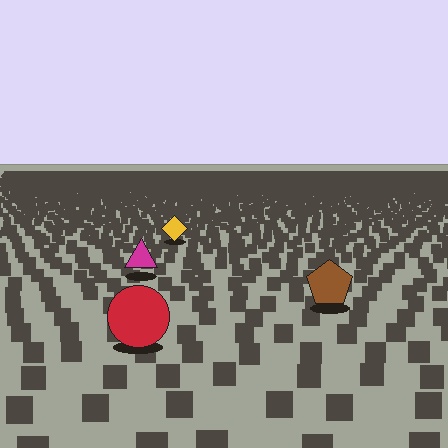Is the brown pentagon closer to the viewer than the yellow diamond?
Yes. The brown pentagon is closer — you can tell from the texture gradient: the ground texture is coarser near it.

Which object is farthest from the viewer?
The yellow diamond is farthest from the viewer. It appears smaller and the ground texture around it is denser.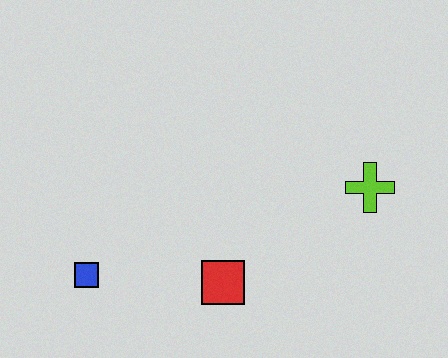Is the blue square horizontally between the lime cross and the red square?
No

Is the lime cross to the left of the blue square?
No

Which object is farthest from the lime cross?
The blue square is farthest from the lime cross.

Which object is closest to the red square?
The blue square is closest to the red square.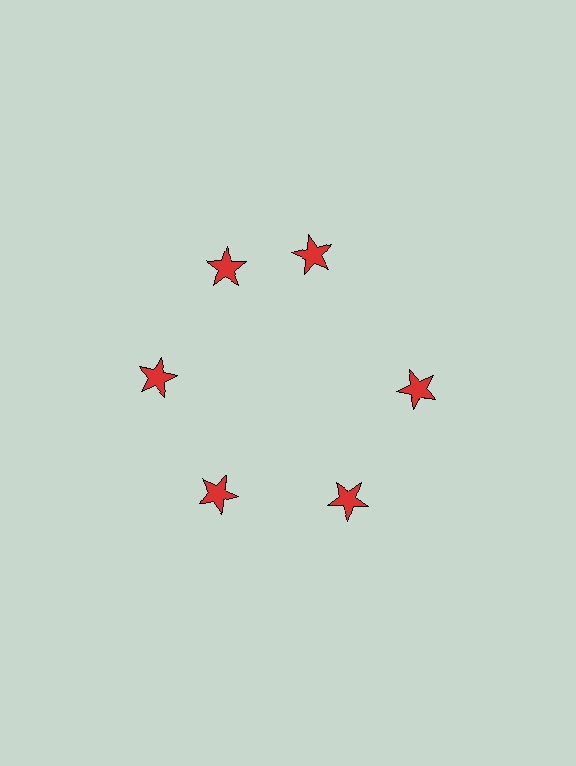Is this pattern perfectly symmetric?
No. The 6 red stars are arranged in a ring, but one element near the 1 o'clock position is rotated out of alignment along the ring, breaking the 6-fold rotational symmetry.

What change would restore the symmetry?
The symmetry would be restored by rotating it back into even spacing with its neighbors so that all 6 stars sit at equal angles and equal distance from the center.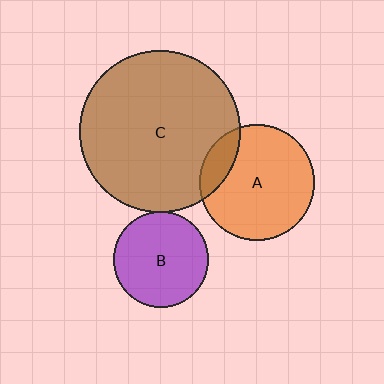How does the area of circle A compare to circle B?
Approximately 1.5 times.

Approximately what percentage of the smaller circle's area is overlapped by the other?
Approximately 15%.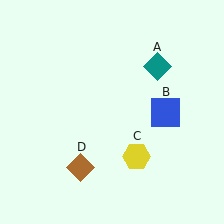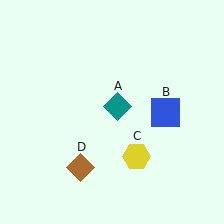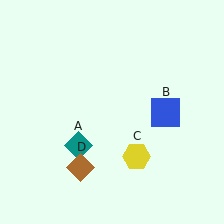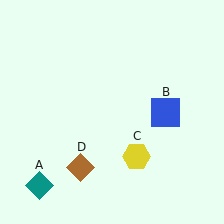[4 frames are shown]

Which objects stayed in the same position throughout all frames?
Blue square (object B) and yellow hexagon (object C) and brown diamond (object D) remained stationary.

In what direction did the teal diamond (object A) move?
The teal diamond (object A) moved down and to the left.